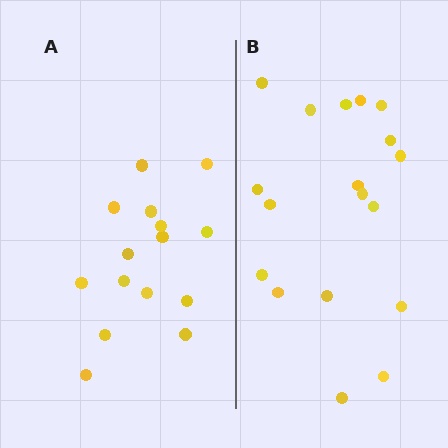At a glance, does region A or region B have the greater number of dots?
Region B (the right region) has more dots.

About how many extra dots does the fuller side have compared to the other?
Region B has just a few more — roughly 2 or 3 more dots than region A.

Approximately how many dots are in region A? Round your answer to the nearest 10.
About 20 dots. (The exact count is 15, which rounds to 20.)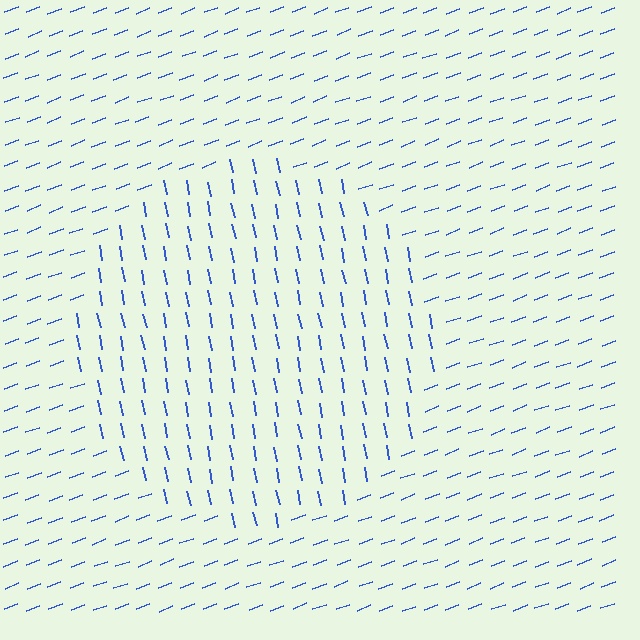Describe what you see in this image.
The image is filled with small blue line segments. A circle region in the image has lines oriented differently from the surrounding lines, creating a visible texture boundary.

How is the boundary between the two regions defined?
The boundary is defined purely by a change in line orientation (approximately 81 degrees difference). All lines are the same color and thickness.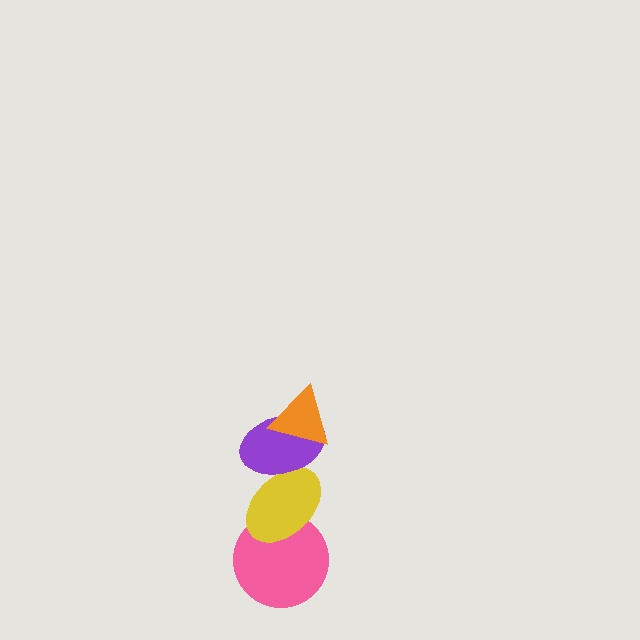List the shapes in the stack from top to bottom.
From top to bottom: the orange triangle, the purple ellipse, the yellow ellipse, the pink circle.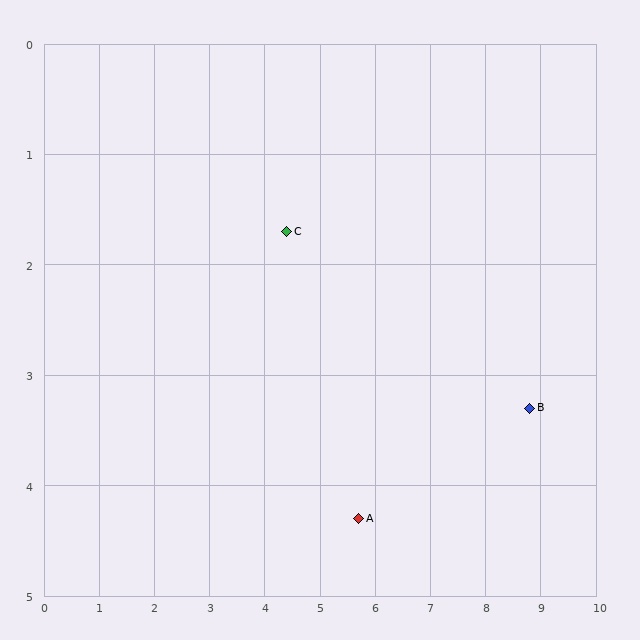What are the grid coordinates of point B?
Point B is at approximately (8.8, 3.3).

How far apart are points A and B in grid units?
Points A and B are about 3.3 grid units apart.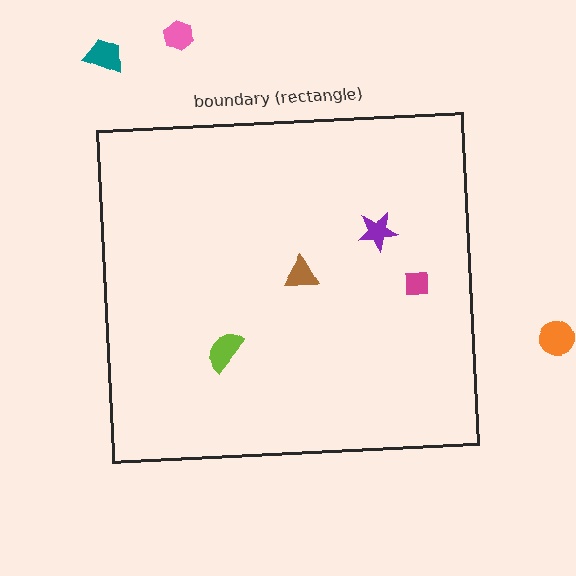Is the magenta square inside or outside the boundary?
Inside.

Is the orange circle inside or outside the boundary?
Outside.